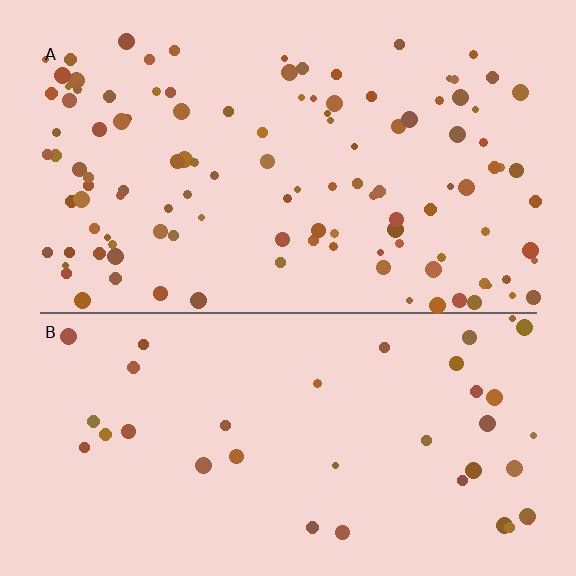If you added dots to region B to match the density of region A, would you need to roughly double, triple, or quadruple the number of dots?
Approximately triple.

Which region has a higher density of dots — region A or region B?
A (the top).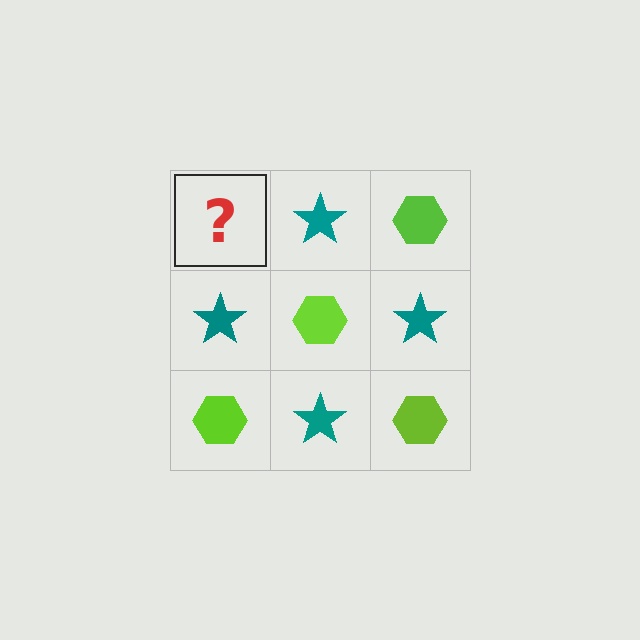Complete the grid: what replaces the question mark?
The question mark should be replaced with a lime hexagon.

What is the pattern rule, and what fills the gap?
The rule is that it alternates lime hexagon and teal star in a checkerboard pattern. The gap should be filled with a lime hexagon.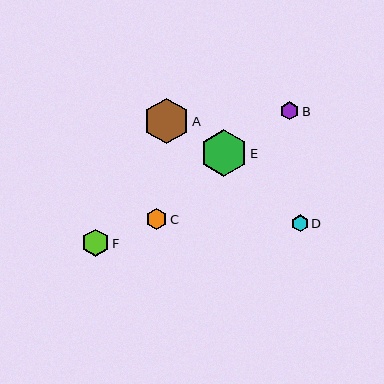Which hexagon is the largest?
Hexagon E is the largest with a size of approximately 47 pixels.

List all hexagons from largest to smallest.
From largest to smallest: E, A, F, C, B, D.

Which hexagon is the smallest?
Hexagon D is the smallest with a size of approximately 17 pixels.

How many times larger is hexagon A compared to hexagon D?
Hexagon A is approximately 2.7 times the size of hexagon D.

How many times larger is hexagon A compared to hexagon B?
Hexagon A is approximately 2.5 times the size of hexagon B.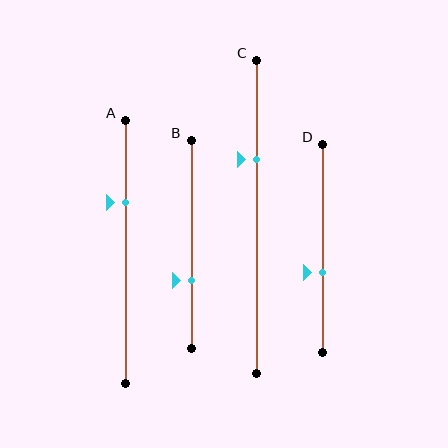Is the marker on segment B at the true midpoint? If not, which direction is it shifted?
No, the marker on segment B is shifted downward by about 17% of the segment length.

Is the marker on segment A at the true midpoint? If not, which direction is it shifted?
No, the marker on segment A is shifted upward by about 19% of the segment length.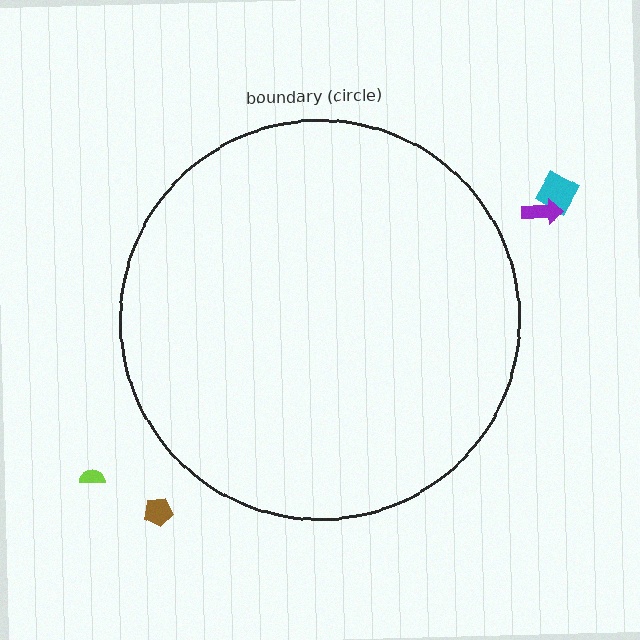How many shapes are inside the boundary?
0 inside, 4 outside.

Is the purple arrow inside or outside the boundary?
Outside.